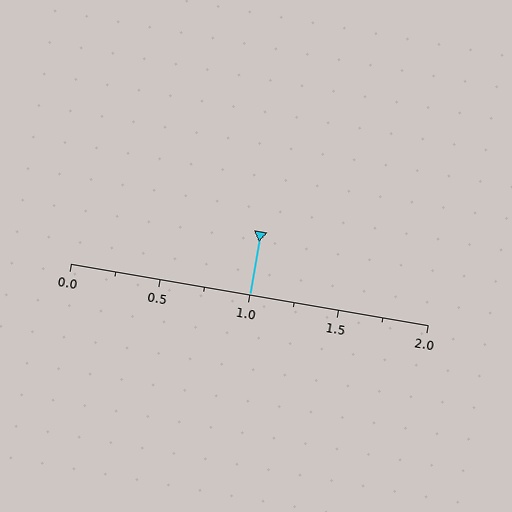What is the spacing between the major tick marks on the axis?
The major ticks are spaced 0.5 apart.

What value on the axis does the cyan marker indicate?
The marker indicates approximately 1.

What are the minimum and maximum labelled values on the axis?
The axis runs from 0.0 to 2.0.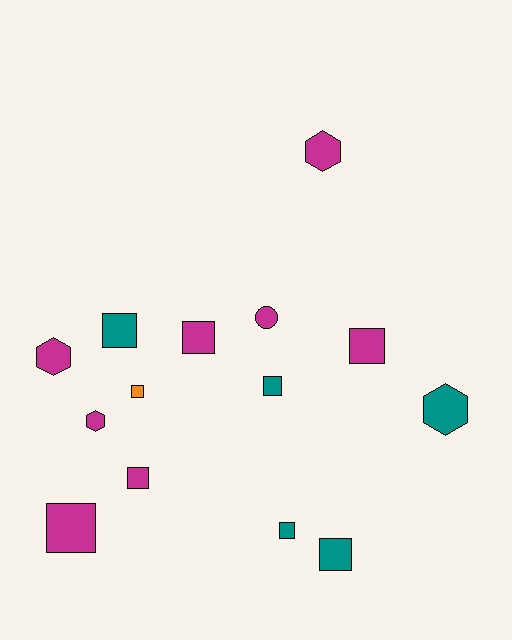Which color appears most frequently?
Magenta, with 8 objects.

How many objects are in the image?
There are 14 objects.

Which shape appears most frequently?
Square, with 9 objects.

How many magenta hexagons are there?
There are 3 magenta hexagons.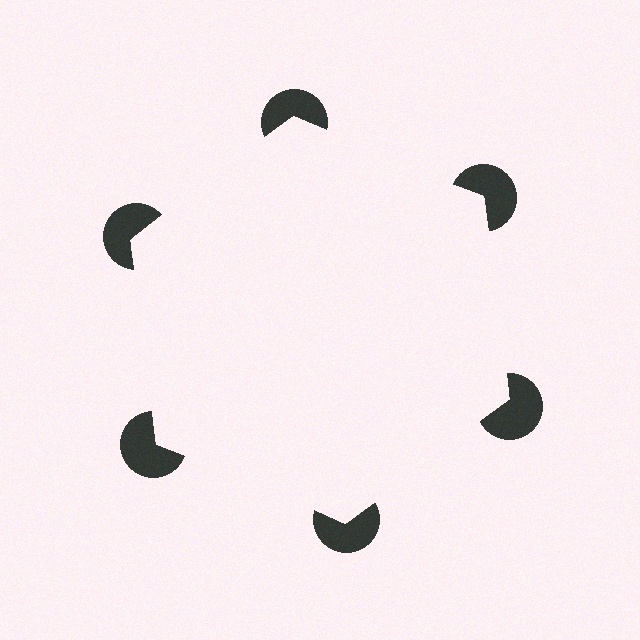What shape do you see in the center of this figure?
An illusory hexagon — its edges are inferred from the aligned wedge cuts in the pac-man discs, not physically drawn.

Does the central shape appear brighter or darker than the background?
It typically appears slightly brighter than the background, even though no actual brightness change is drawn.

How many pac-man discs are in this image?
There are 6 — one at each vertex of the illusory hexagon.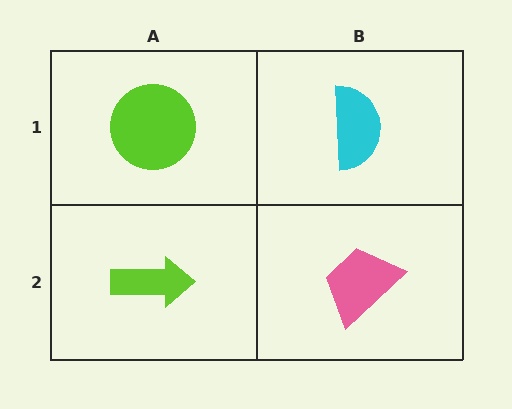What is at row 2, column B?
A pink trapezoid.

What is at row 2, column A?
A lime arrow.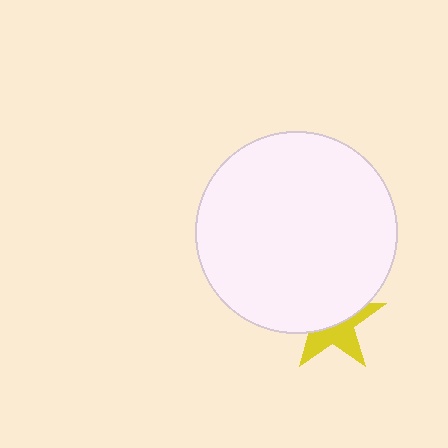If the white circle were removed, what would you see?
You would see the complete yellow star.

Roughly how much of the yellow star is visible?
About half of it is visible (roughly 46%).